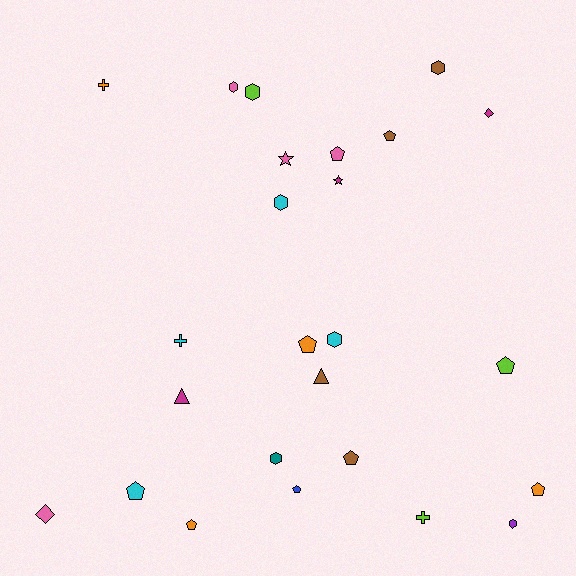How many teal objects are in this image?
There is 1 teal object.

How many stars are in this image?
There are 2 stars.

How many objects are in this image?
There are 25 objects.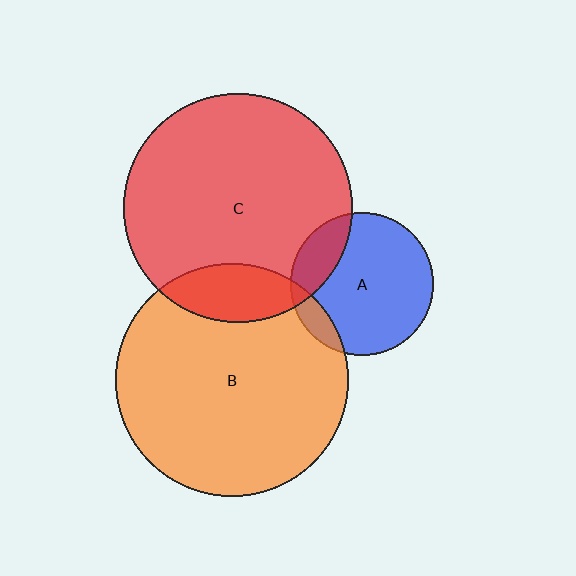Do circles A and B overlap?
Yes.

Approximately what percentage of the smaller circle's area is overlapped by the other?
Approximately 10%.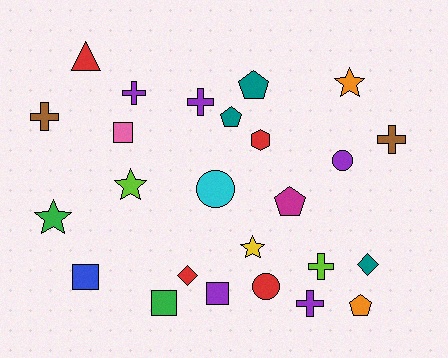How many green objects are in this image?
There are 2 green objects.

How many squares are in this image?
There are 4 squares.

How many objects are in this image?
There are 25 objects.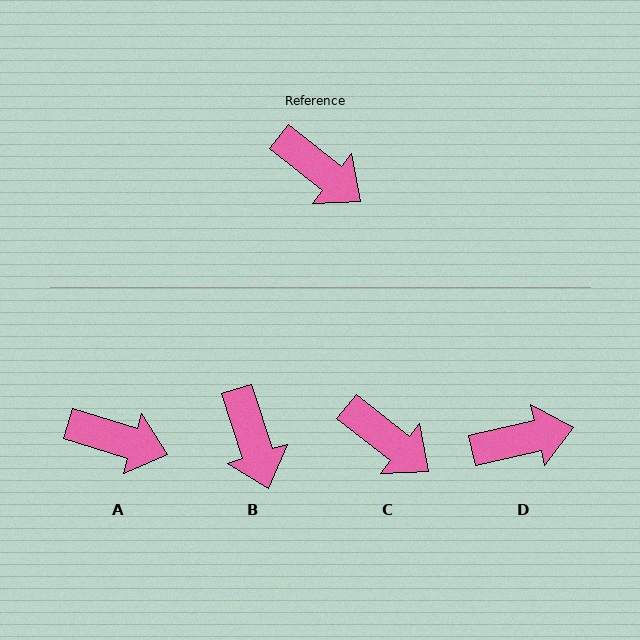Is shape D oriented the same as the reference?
No, it is off by about 51 degrees.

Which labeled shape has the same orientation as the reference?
C.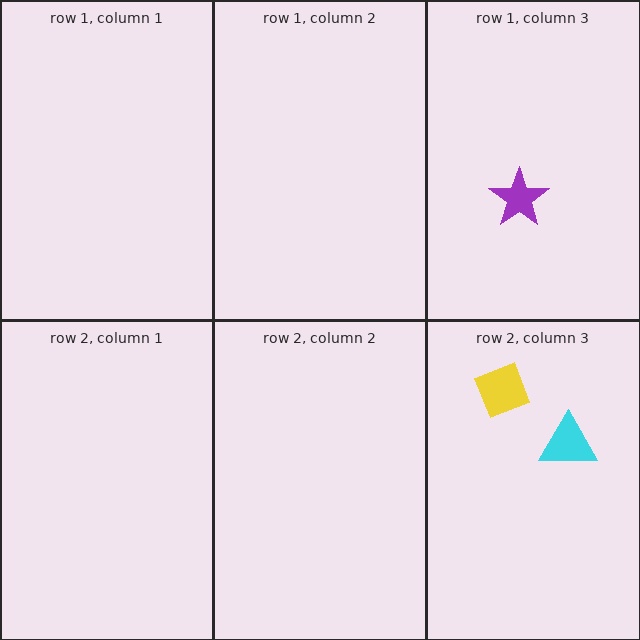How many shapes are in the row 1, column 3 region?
1.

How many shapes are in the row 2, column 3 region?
2.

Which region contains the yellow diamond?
The row 2, column 3 region.